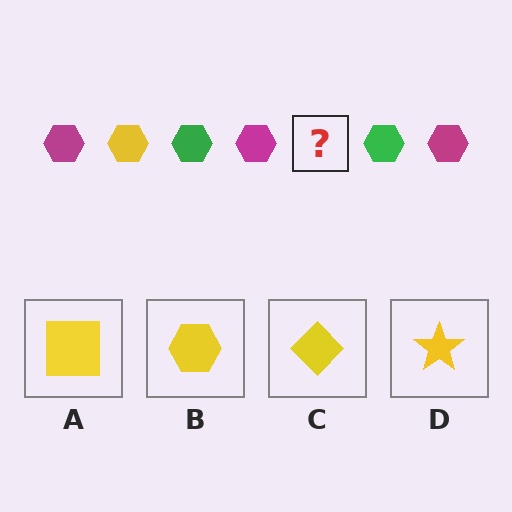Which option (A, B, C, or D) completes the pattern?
B.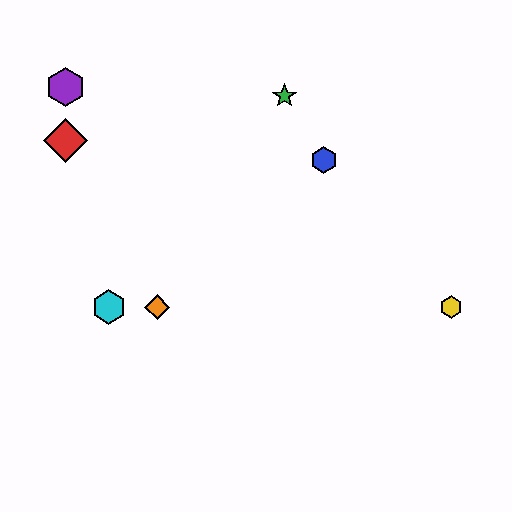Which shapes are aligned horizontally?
The yellow hexagon, the orange diamond, the cyan hexagon are aligned horizontally.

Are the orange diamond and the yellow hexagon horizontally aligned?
Yes, both are at y≈307.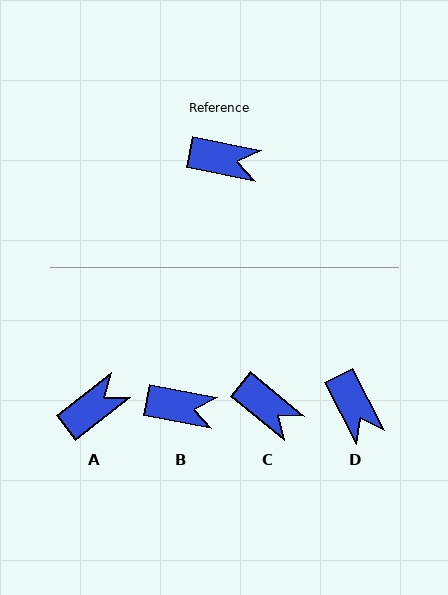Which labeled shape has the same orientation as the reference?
B.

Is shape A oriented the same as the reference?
No, it is off by about 49 degrees.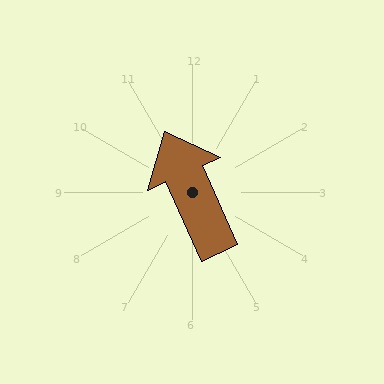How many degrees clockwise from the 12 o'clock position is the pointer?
Approximately 336 degrees.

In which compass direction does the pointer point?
Northwest.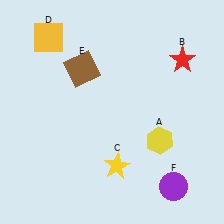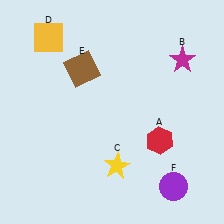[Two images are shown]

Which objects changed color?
A changed from yellow to red. B changed from red to magenta.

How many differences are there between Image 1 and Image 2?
There are 2 differences between the two images.